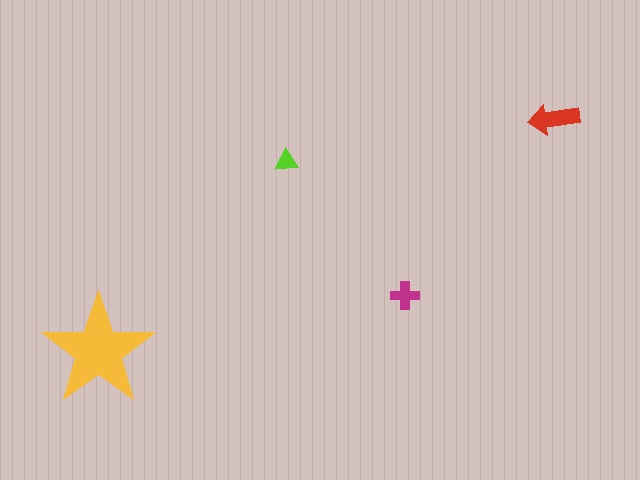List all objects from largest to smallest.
The yellow star, the red arrow, the magenta cross, the lime triangle.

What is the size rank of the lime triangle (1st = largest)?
4th.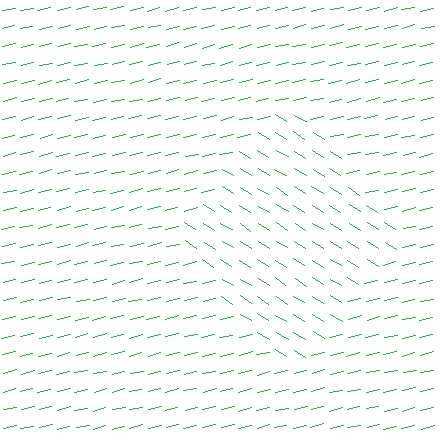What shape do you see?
I see a diamond.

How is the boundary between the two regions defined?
The boundary is defined purely by a change in line orientation (approximately 45 degrees difference). All lines are the same color and thickness.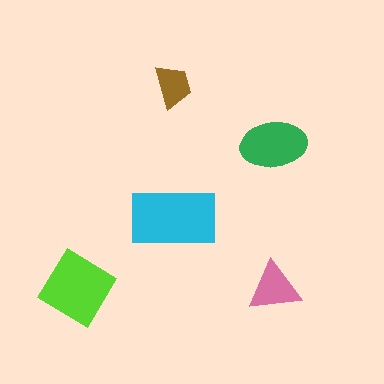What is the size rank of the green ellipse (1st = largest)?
3rd.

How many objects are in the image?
There are 5 objects in the image.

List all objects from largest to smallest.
The cyan rectangle, the lime diamond, the green ellipse, the pink triangle, the brown trapezoid.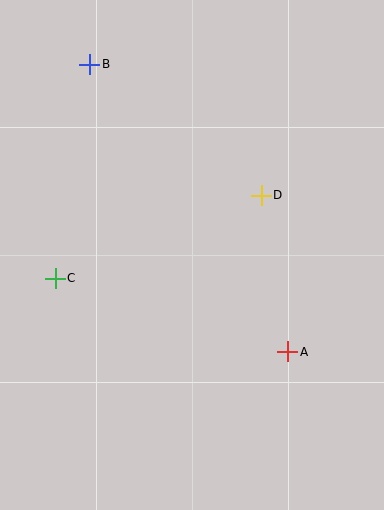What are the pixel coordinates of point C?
Point C is at (55, 278).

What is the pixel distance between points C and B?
The distance between C and B is 217 pixels.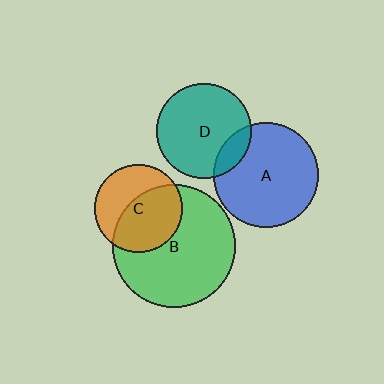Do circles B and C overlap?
Yes.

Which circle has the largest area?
Circle B (green).